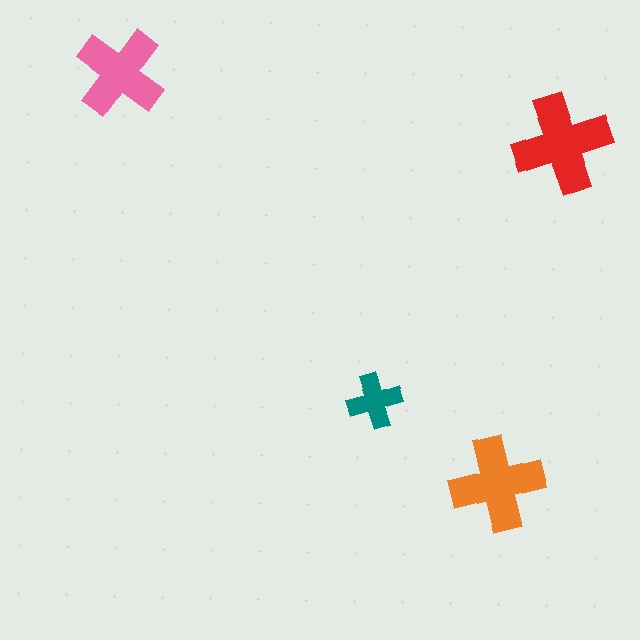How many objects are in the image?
There are 4 objects in the image.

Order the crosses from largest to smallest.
the red one, the orange one, the pink one, the teal one.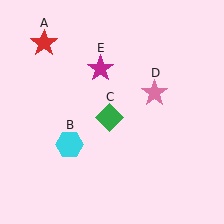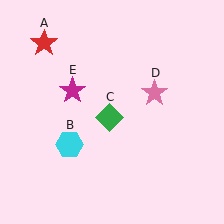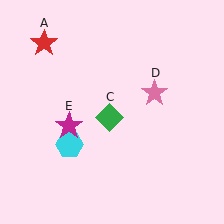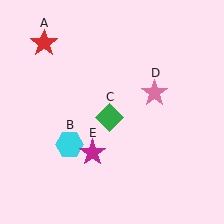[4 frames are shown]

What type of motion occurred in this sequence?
The magenta star (object E) rotated counterclockwise around the center of the scene.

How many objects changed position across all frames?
1 object changed position: magenta star (object E).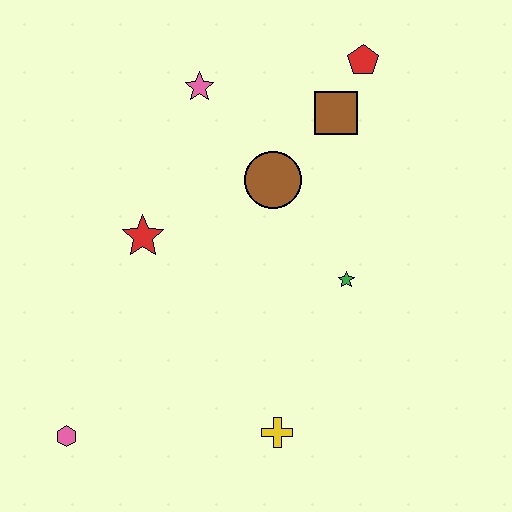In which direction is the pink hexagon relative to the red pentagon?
The pink hexagon is below the red pentagon.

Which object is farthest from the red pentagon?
The pink hexagon is farthest from the red pentagon.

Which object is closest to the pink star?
The brown circle is closest to the pink star.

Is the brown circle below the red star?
No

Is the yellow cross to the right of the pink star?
Yes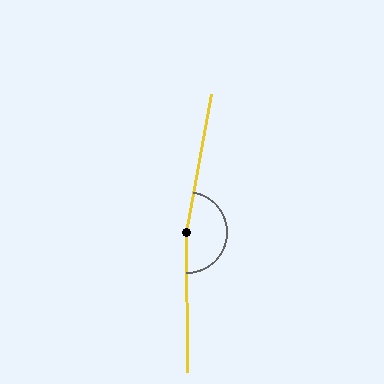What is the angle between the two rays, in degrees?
Approximately 169 degrees.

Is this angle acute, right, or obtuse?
It is obtuse.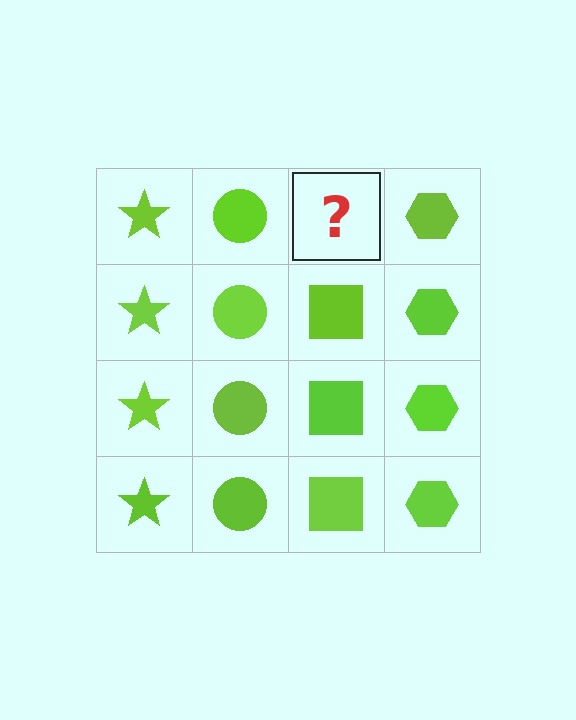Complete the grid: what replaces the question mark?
The question mark should be replaced with a lime square.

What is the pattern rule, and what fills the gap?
The rule is that each column has a consistent shape. The gap should be filled with a lime square.